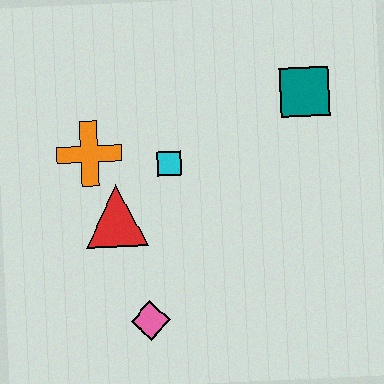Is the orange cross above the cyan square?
Yes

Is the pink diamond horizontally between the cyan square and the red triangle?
Yes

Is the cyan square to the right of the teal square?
No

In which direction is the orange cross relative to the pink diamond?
The orange cross is above the pink diamond.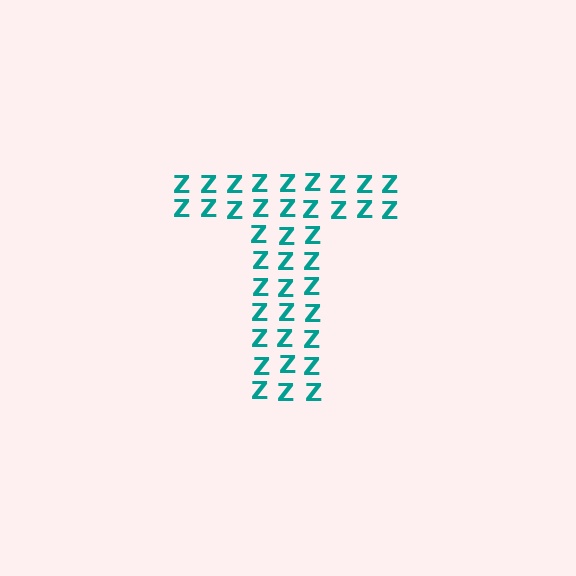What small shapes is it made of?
It is made of small letter Z's.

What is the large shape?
The large shape is the letter T.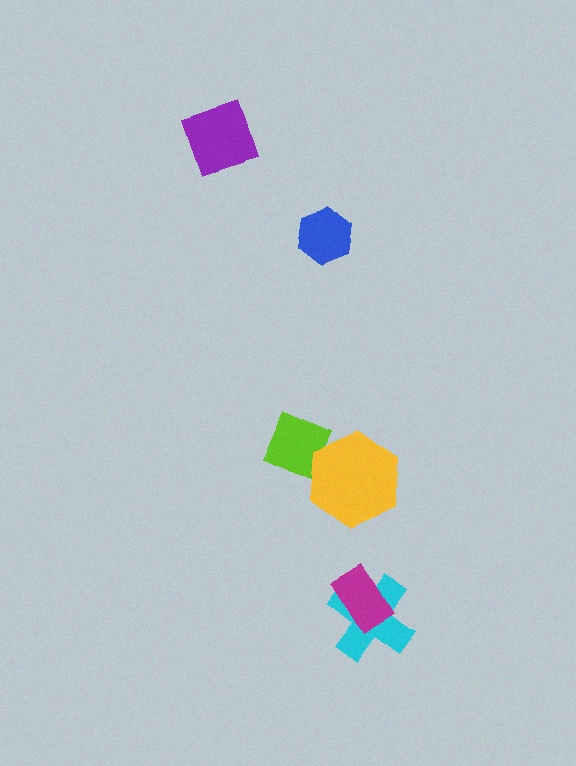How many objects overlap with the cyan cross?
1 object overlaps with the cyan cross.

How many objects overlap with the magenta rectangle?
1 object overlaps with the magenta rectangle.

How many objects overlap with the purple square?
0 objects overlap with the purple square.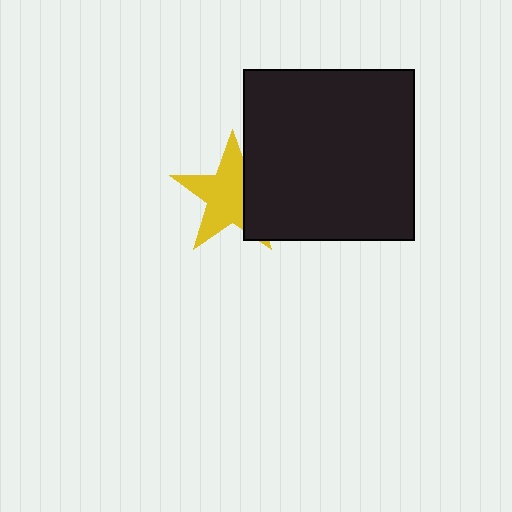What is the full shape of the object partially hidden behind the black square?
The partially hidden object is a yellow star.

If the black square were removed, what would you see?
You would see the complete yellow star.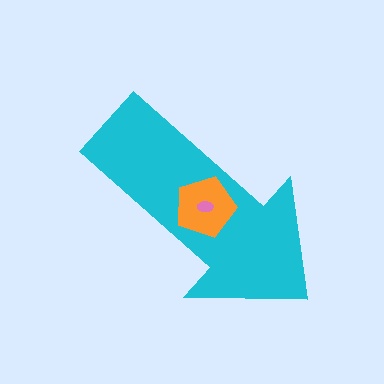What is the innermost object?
The pink ellipse.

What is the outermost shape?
The cyan arrow.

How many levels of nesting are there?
3.